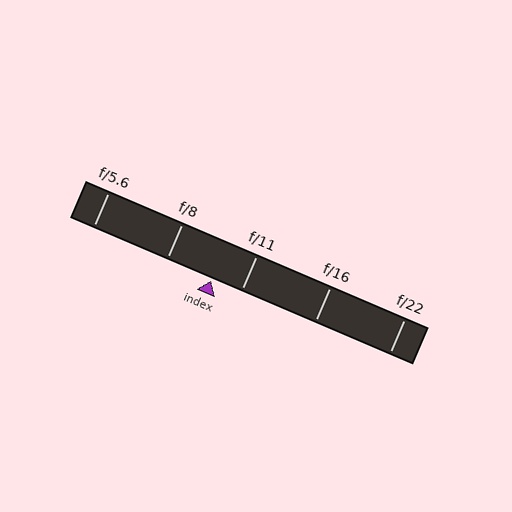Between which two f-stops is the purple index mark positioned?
The index mark is between f/8 and f/11.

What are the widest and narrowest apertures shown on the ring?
The widest aperture shown is f/5.6 and the narrowest is f/22.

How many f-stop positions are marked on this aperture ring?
There are 5 f-stop positions marked.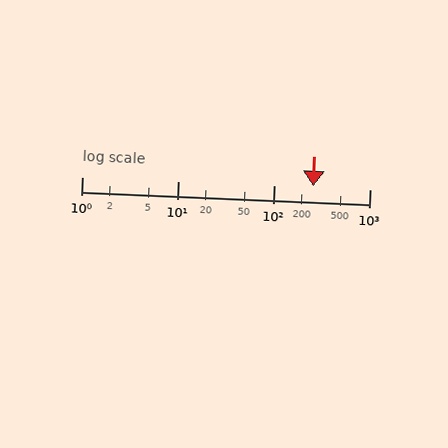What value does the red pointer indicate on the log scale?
The pointer indicates approximately 260.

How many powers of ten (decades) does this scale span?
The scale spans 3 decades, from 1 to 1000.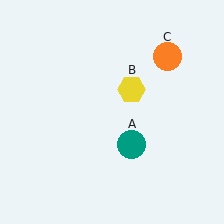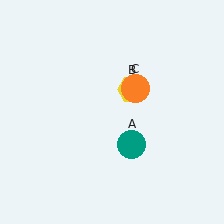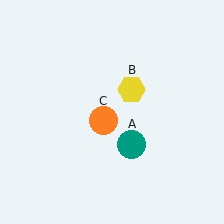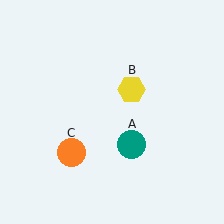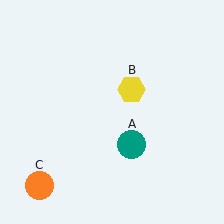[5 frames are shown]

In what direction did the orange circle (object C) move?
The orange circle (object C) moved down and to the left.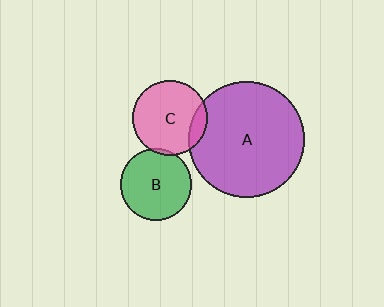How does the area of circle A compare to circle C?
Approximately 2.4 times.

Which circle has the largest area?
Circle A (purple).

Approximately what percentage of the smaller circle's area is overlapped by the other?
Approximately 15%.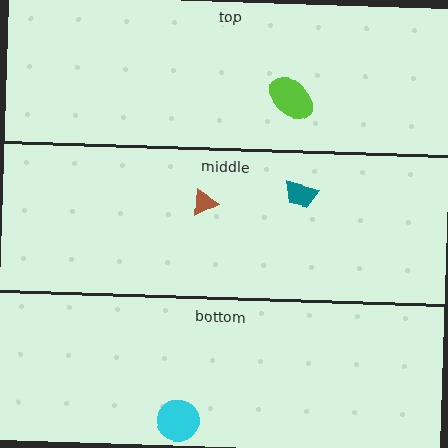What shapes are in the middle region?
The brown triangle, the teal trapezoid.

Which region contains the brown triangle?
The middle region.